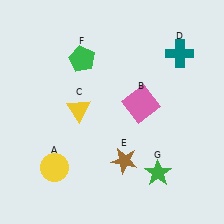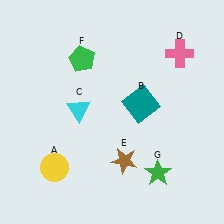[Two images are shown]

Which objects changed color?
B changed from pink to teal. C changed from yellow to cyan. D changed from teal to pink.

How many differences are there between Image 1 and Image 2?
There are 3 differences between the two images.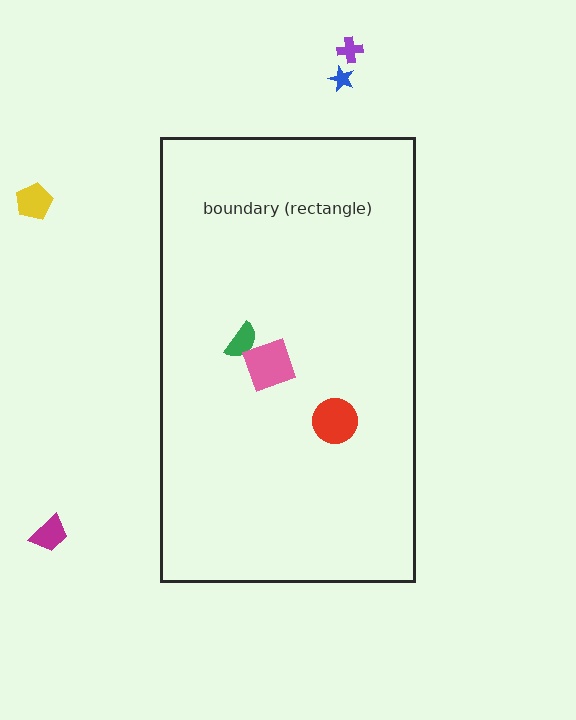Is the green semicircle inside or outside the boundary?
Inside.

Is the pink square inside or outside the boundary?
Inside.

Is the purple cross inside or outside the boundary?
Outside.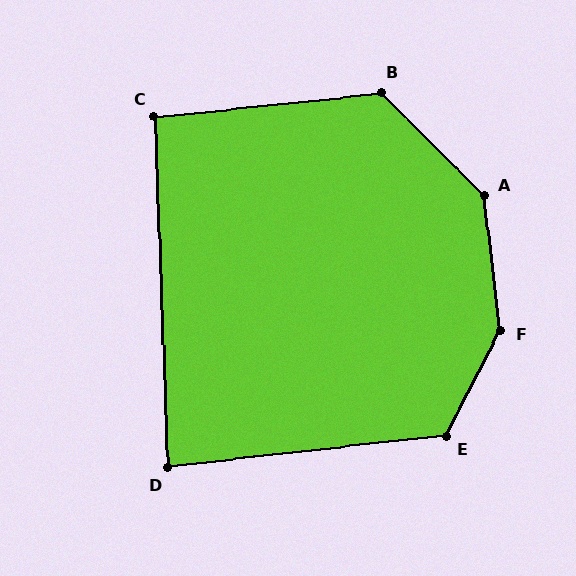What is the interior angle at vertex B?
Approximately 129 degrees (obtuse).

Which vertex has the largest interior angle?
F, at approximately 146 degrees.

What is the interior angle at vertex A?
Approximately 142 degrees (obtuse).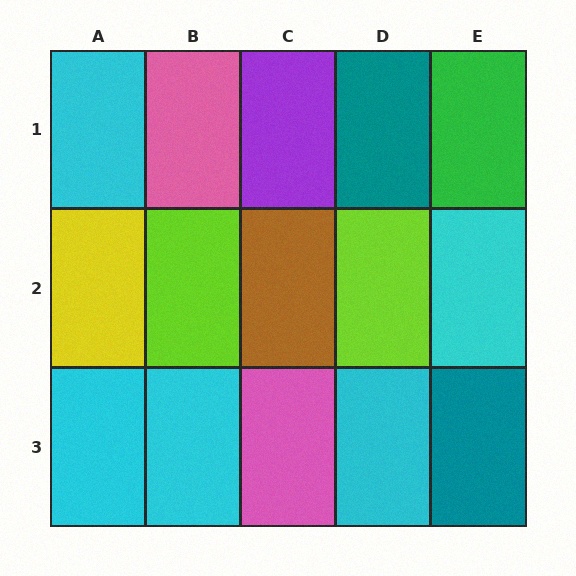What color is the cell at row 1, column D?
Teal.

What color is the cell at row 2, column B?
Lime.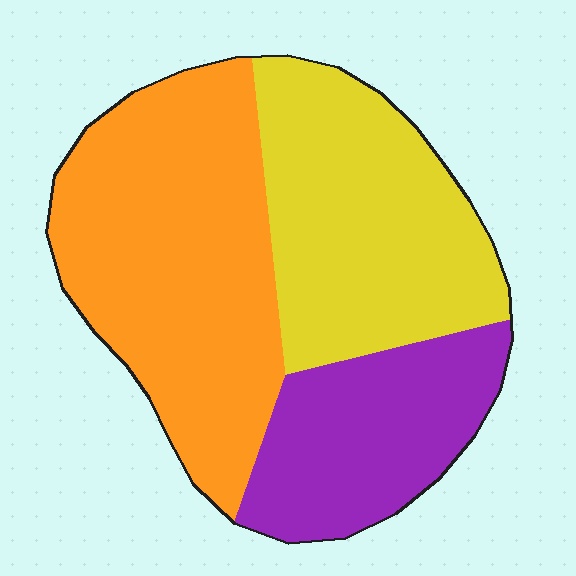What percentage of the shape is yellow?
Yellow covers 34% of the shape.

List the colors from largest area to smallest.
From largest to smallest: orange, yellow, purple.